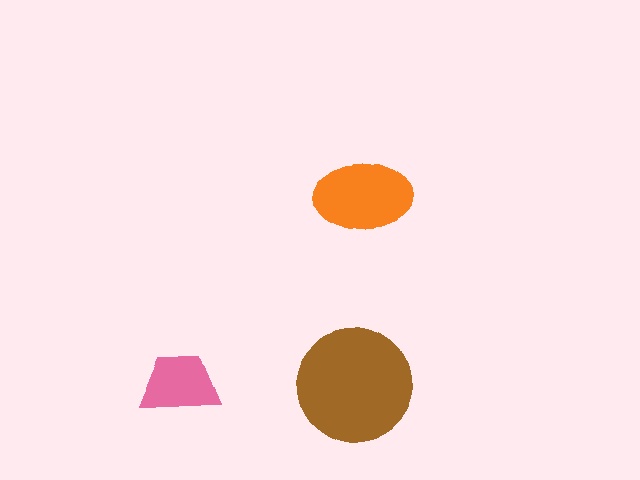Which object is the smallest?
The pink trapezoid.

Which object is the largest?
The brown circle.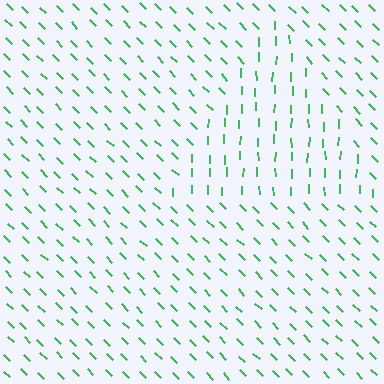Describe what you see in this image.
The image is filled with small green line segments. A triangle region in the image has lines oriented differently from the surrounding lines, creating a visible texture boundary.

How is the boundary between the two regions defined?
The boundary is defined purely by a change in line orientation (approximately 45 degrees difference). All lines are the same color and thickness.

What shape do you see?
I see a triangle.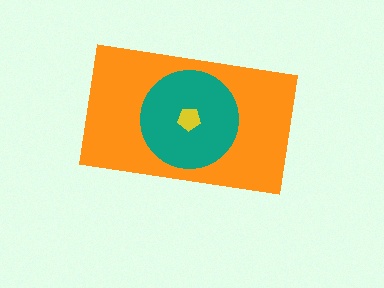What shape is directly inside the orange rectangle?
The teal circle.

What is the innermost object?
The yellow pentagon.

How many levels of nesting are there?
3.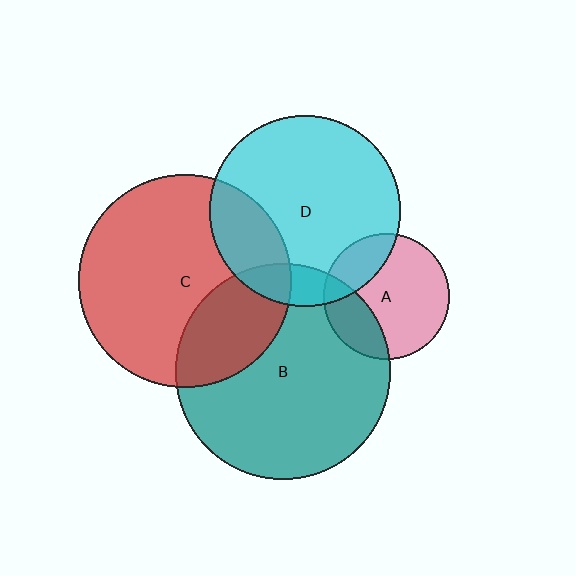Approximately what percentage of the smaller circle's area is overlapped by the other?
Approximately 10%.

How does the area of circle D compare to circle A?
Approximately 2.3 times.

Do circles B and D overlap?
Yes.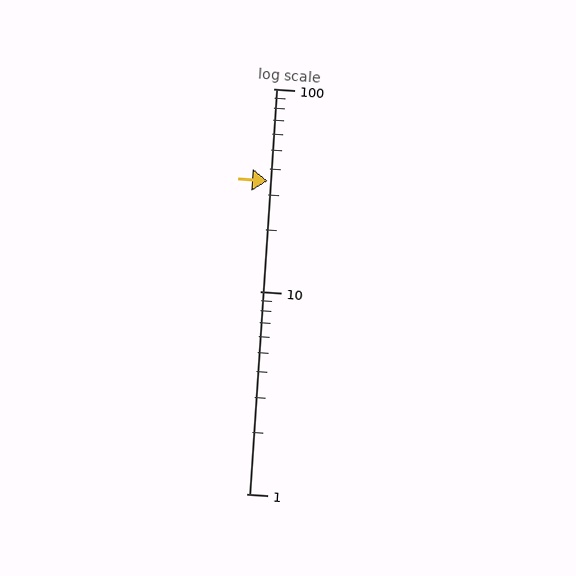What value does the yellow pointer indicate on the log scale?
The pointer indicates approximately 35.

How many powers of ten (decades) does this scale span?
The scale spans 2 decades, from 1 to 100.